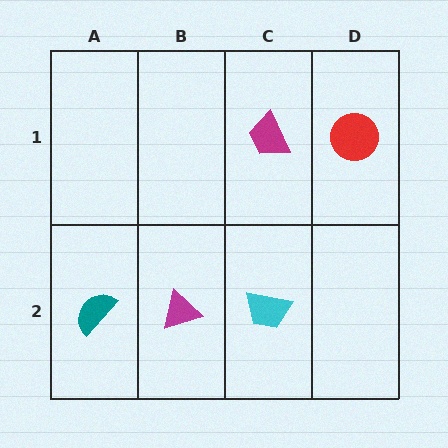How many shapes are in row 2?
3 shapes.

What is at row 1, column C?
A magenta trapezoid.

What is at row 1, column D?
A red circle.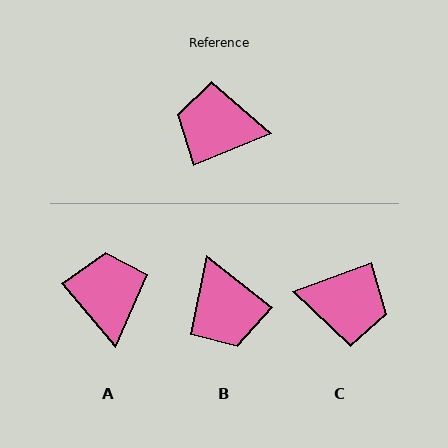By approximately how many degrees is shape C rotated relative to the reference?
Approximately 178 degrees counter-clockwise.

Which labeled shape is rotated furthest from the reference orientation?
C, about 178 degrees away.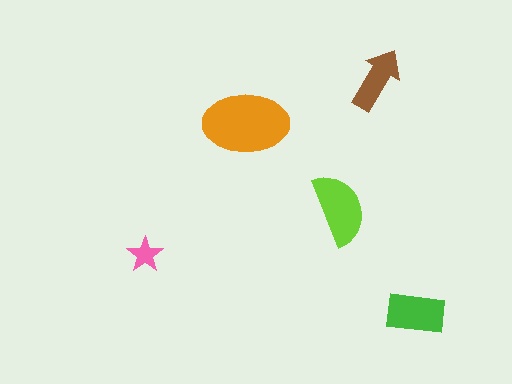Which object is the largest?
The orange ellipse.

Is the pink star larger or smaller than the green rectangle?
Smaller.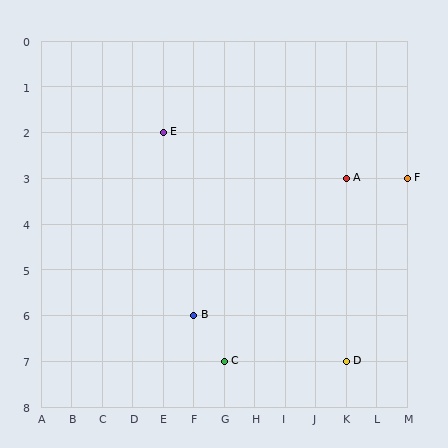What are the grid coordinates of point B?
Point B is at grid coordinates (F, 6).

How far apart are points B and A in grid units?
Points B and A are 5 columns and 3 rows apart (about 5.8 grid units diagonally).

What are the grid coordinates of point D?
Point D is at grid coordinates (K, 7).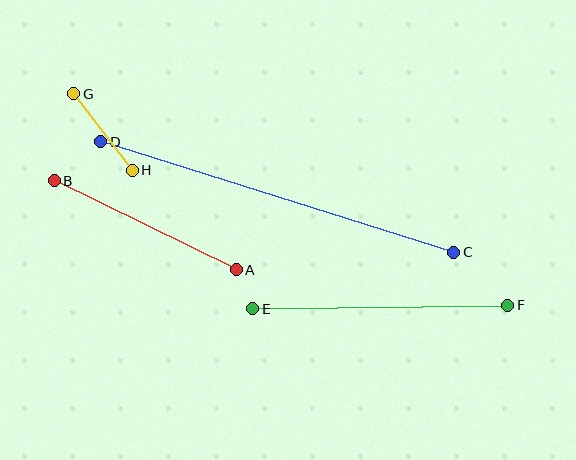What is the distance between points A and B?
The distance is approximately 202 pixels.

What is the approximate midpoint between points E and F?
The midpoint is at approximately (380, 307) pixels.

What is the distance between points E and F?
The distance is approximately 255 pixels.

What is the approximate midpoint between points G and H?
The midpoint is at approximately (103, 132) pixels.